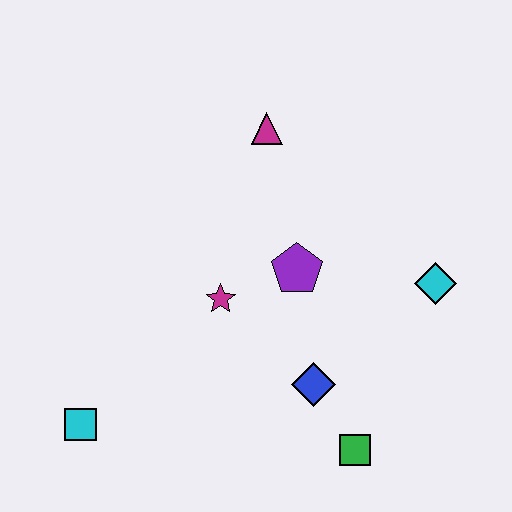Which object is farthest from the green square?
The magenta triangle is farthest from the green square.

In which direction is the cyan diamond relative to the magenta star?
The cyan diamond is to the right of the magenta star.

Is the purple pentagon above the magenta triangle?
No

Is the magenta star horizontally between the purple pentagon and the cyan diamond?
No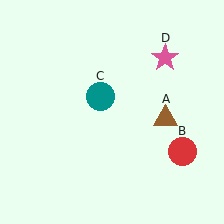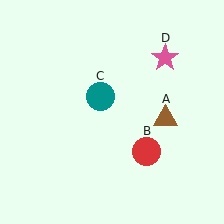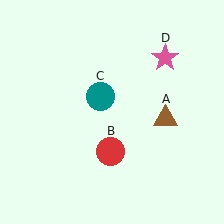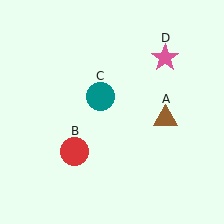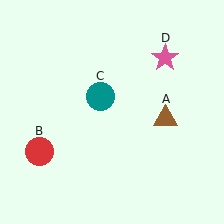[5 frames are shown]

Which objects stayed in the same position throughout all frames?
Brown triangle (object A) and teal circle (object C) and pink star (object D) remained stationary.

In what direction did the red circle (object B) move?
The red circle (object B) moved left.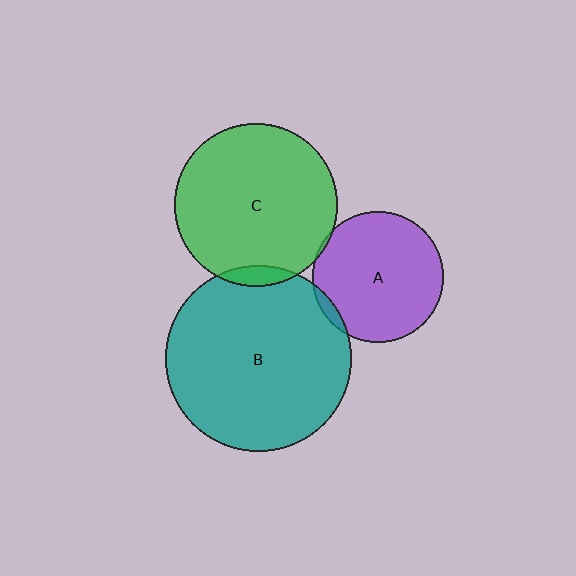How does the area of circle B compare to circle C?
Approximately 1.3 times.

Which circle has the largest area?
Circle B (teal).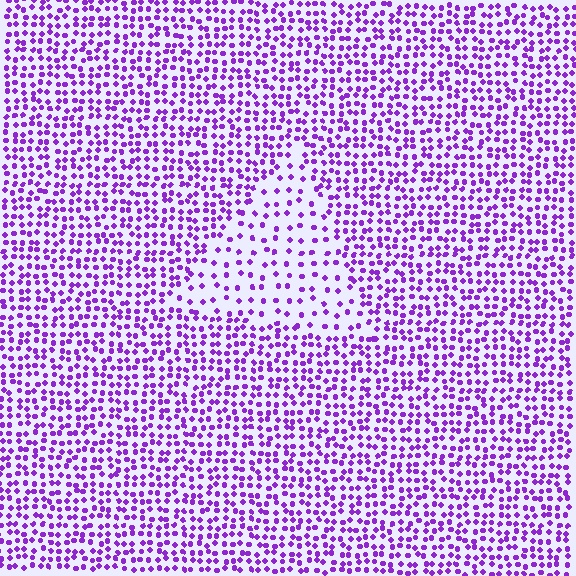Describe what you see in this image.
The image contains small purple elements arranged at two different densities. A triangle-shaped region is visible where the elements are less densely packed than the surrounding area.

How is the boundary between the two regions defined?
The boundary is defined by a change in element density (approximately 2.2x ratio). All elements are the same color, size, and shape.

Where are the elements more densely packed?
The elements are more densely packed outside the triangle boundary.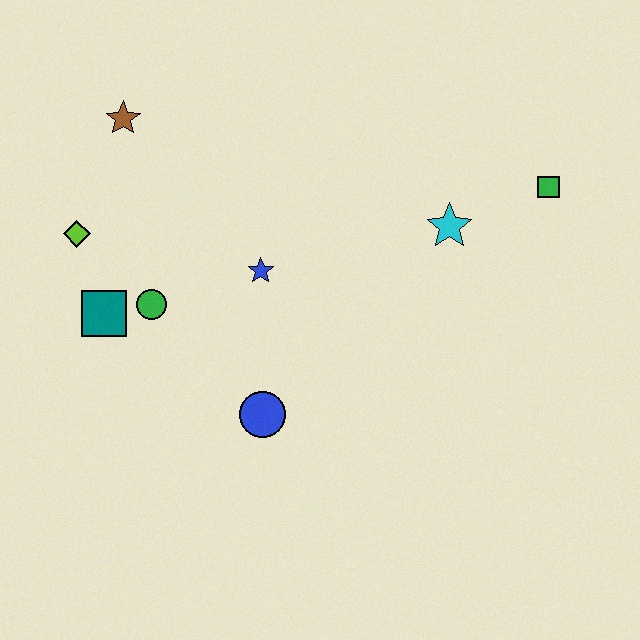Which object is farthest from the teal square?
The green square is farthest from the teal square.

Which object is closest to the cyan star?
The green square is closest to the cyan star.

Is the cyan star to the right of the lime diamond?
Yes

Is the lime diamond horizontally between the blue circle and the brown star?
No